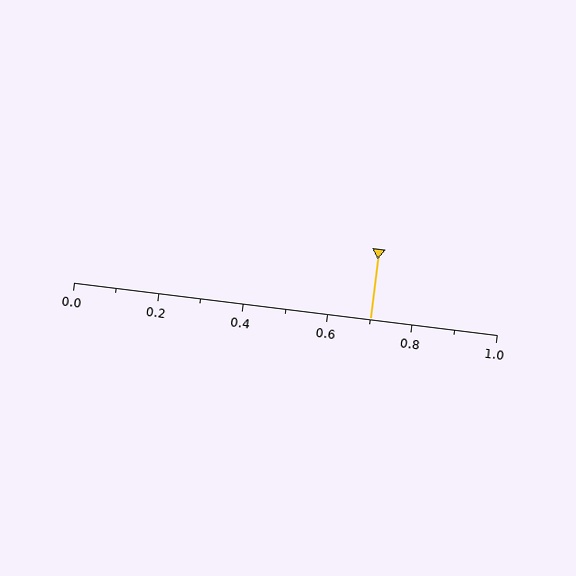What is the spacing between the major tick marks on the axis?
The major ticks are spaced 0.2 apart.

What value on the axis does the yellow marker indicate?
The marker indicates approximately 0.7.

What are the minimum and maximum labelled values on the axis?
The axis runs from 0.0 to 1.0.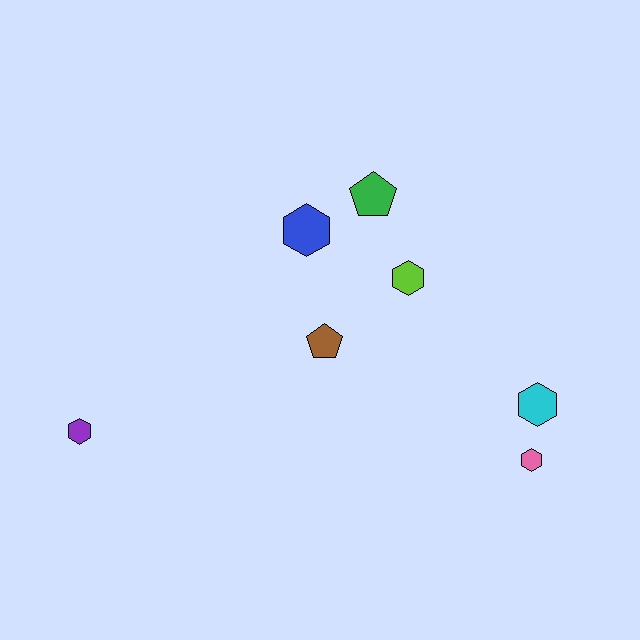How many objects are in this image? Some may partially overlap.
There are 7 objects.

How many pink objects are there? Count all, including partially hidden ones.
There is 1 pink object.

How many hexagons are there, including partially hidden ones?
There are 5 hexagons.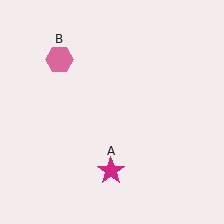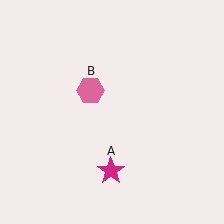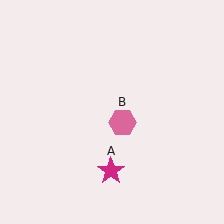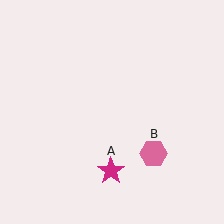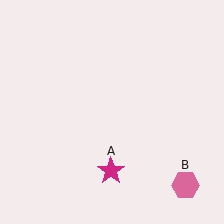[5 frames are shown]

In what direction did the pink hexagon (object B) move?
The pink hexagon (object B) moved down and to the right.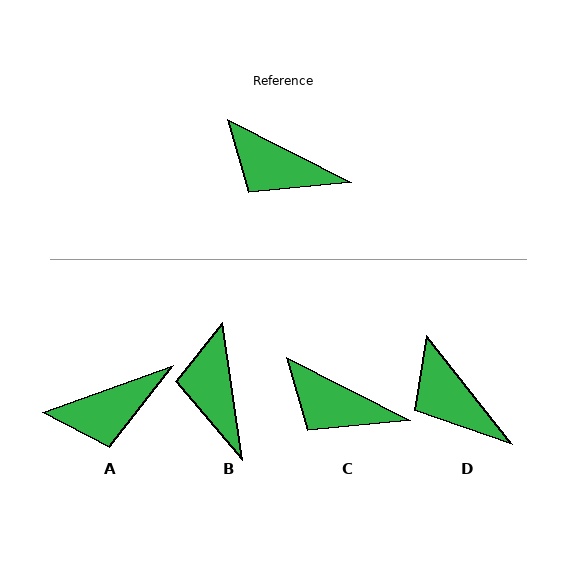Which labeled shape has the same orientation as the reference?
C.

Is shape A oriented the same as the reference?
No, it is off by about 47 degrees.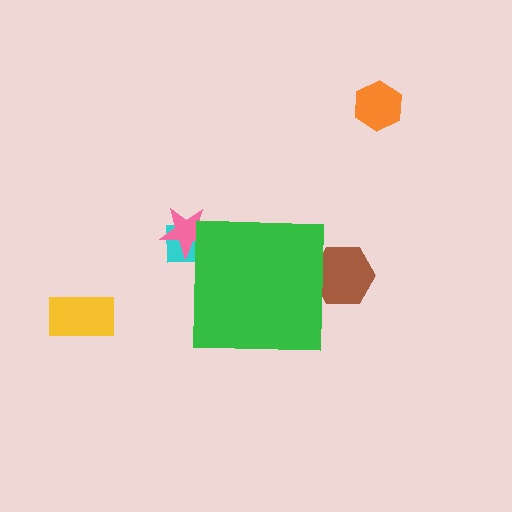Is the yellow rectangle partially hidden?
No, the yellow rectangle is fully visible.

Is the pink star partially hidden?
Yes, the pink star is partially hidden behind the green square.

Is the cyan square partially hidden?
Yes, the cyan square is partially hidden behind the green square.